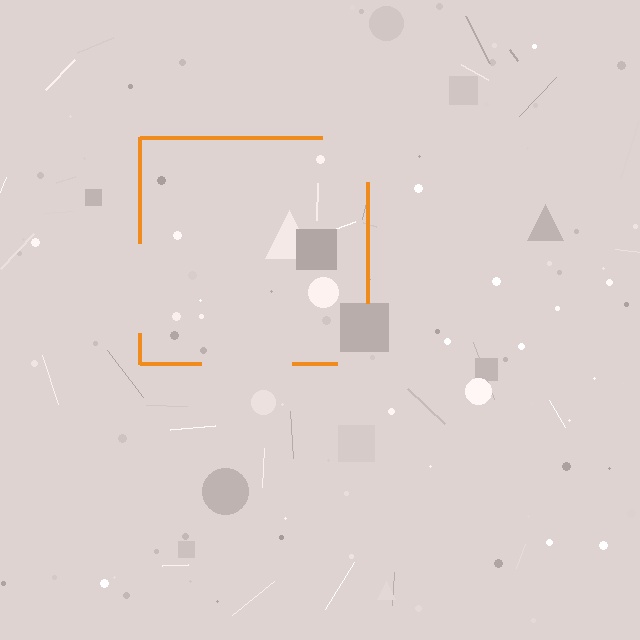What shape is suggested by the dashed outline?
The dashed outline suggests a square.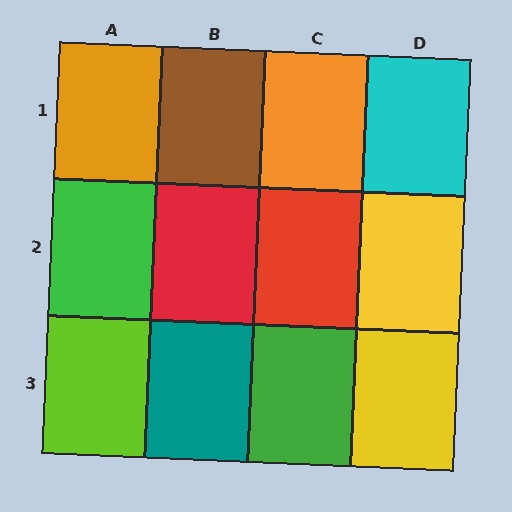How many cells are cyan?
1 cell is cyan.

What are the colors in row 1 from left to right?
Orange, brown, orange, cyan.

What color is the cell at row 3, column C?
Green.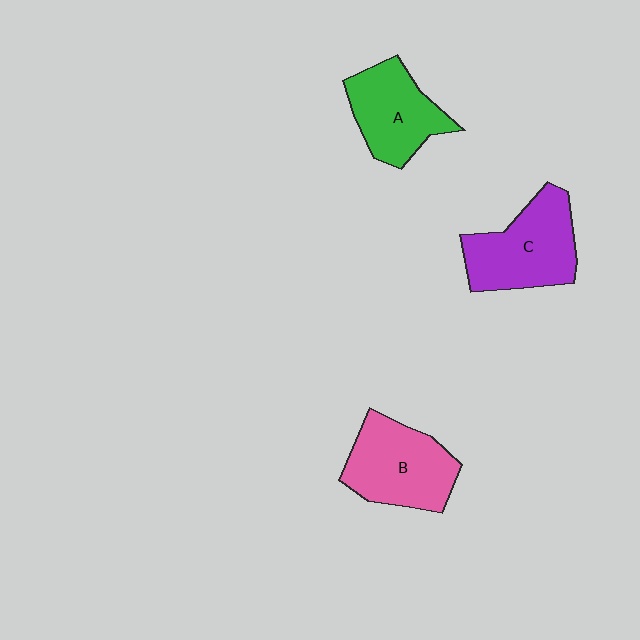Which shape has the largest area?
Shape C (purple).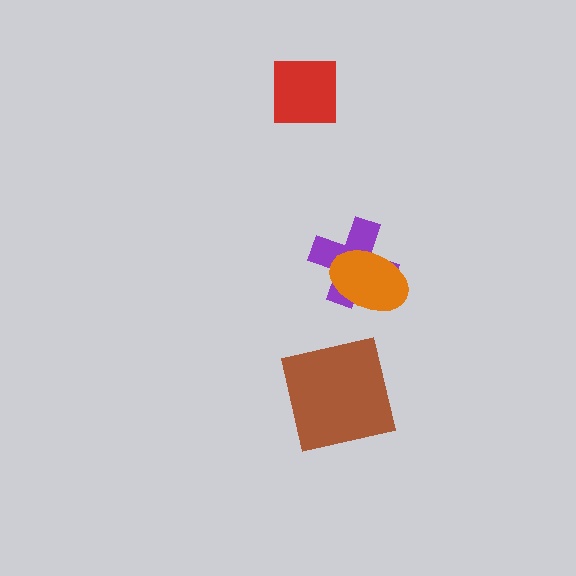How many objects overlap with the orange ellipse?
1 object overlaps with the orange ellipse.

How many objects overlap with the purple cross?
1 object overlaps with the purple cross.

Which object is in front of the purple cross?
The orange ellipse is in front of the purple cross.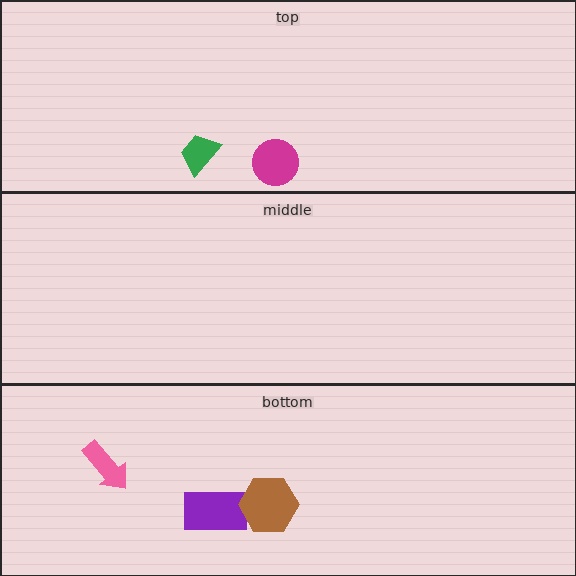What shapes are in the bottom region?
The purple rectangle, the pink arrow, the brown hexagon.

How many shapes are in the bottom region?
3.